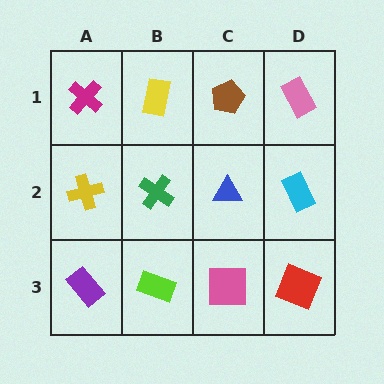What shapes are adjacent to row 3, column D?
A cyan rectangle (row 2, column D), a pink square (row 3, column C).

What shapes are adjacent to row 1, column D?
A cyan rectangle (row 2, column D), a brown pentagon (row 1, column C).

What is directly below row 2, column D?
A red square.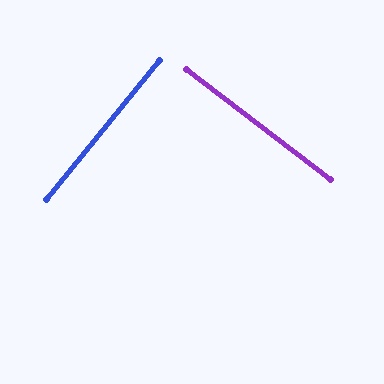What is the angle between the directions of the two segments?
Approximately 88 degrees.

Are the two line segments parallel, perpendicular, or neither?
Perpendicular — they meet at approximately 88°.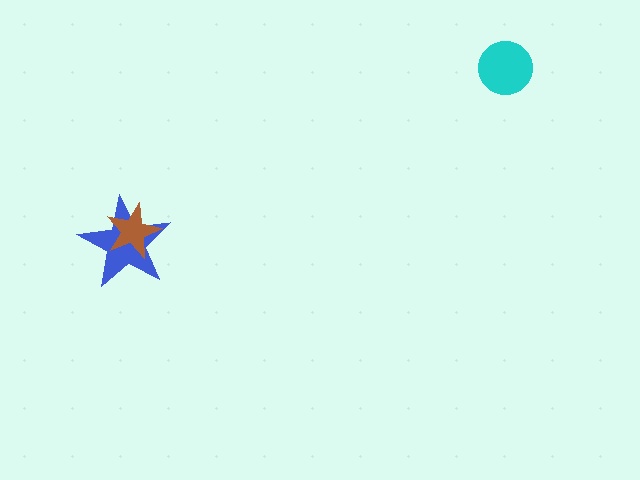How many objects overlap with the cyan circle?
0 objects overlap with the cyan circle.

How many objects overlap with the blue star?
1 object overlaps with the blue star.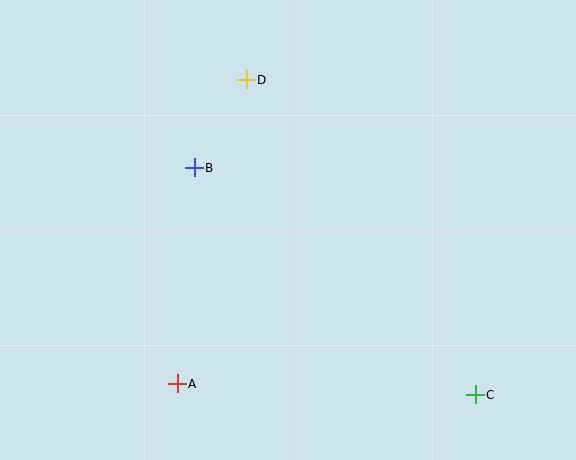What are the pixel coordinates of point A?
Point A is at (177, 384).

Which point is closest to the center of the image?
Point B at (194, 168) is closest to the center.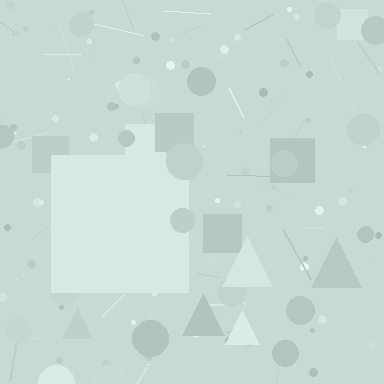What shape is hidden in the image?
A square is hidden in the image.